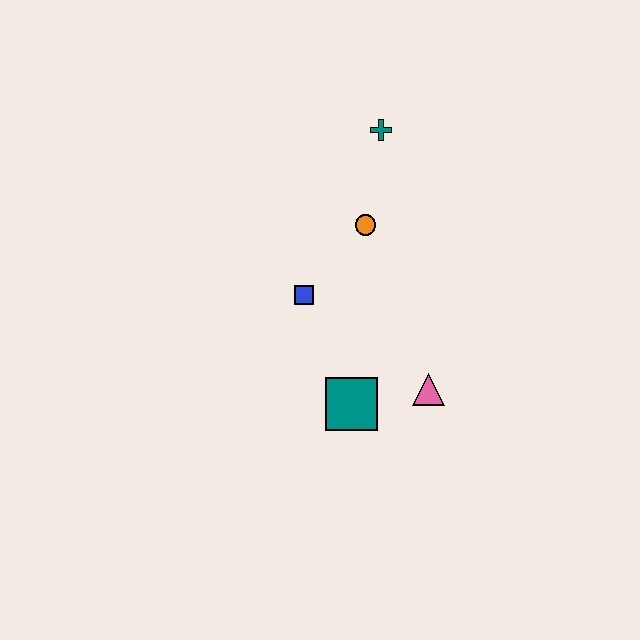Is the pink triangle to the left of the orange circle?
No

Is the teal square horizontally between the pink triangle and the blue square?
Yes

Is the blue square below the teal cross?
Yes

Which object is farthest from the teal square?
The teal cross is farthest from the teal square.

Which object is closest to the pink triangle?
The teal square is closest to the pink triangle.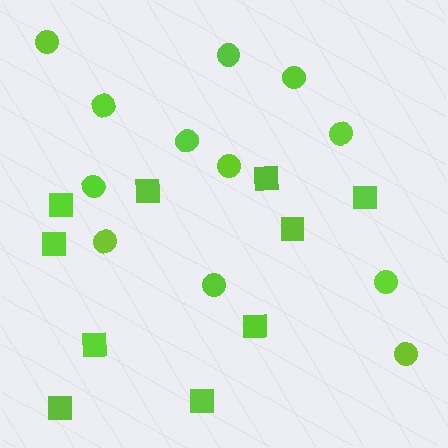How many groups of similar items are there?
There are 2 groups: one group of circles (12) and one group of squares (10).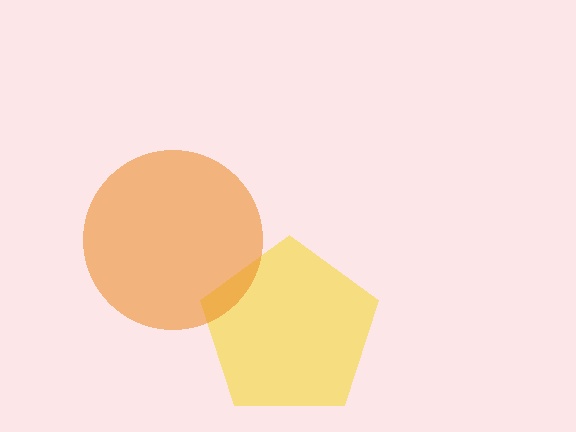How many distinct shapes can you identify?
There are 2 distinct shapes: a yellow pentagon, an orange circle.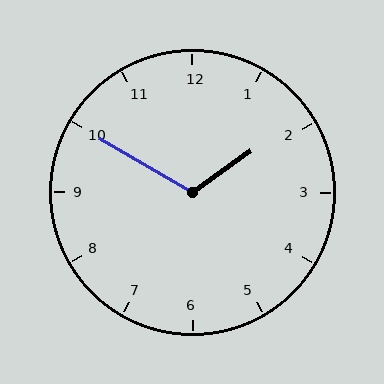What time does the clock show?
1:50.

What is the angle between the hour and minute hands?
Approximately 115 degrees.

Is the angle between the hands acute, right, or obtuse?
It is obtuse.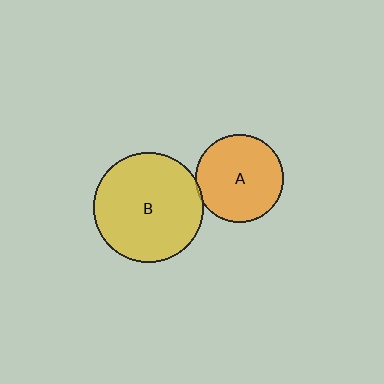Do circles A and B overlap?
Yes.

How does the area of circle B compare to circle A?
Approximately 1.6 times.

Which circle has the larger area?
Circle B (yellow).